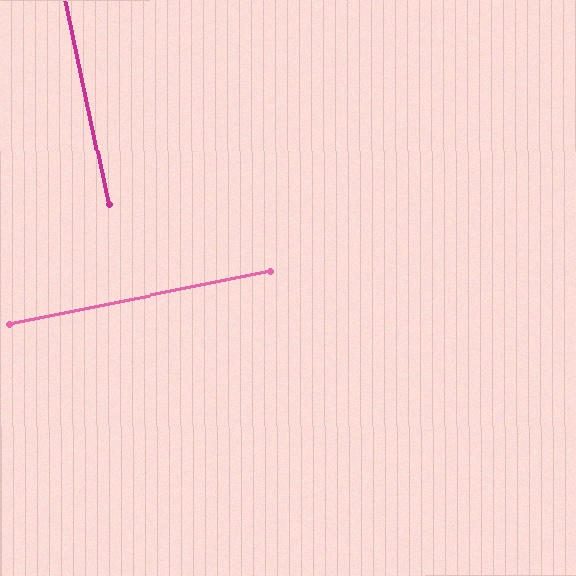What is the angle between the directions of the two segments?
Approximately 90 degrees.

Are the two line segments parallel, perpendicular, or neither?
Perpendicular — they meet at approximately 90°.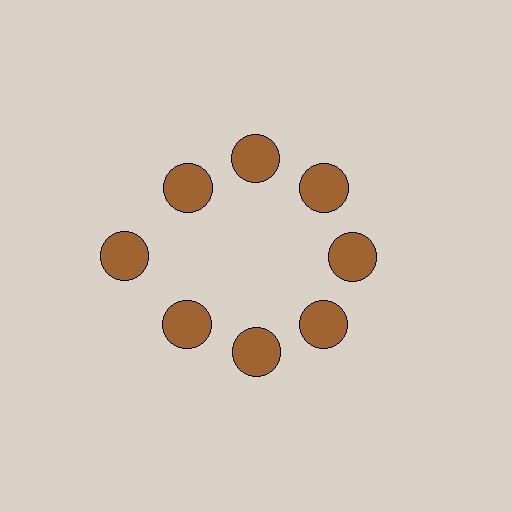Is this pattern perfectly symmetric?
No. The 8 brown circles are arranged in a ring, but one element near the 9 o'clock position is pushed outward from the center, breaking the 8-fold rotational symmetry.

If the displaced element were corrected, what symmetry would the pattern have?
It would have 8-fold rotational symmetry — the pattern would map onto itself every 45 degrees.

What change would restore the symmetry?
The symmetry would be restored by moving it inward, back onto the ring so that all 8 circles sit at equal angles and equal distance from the center.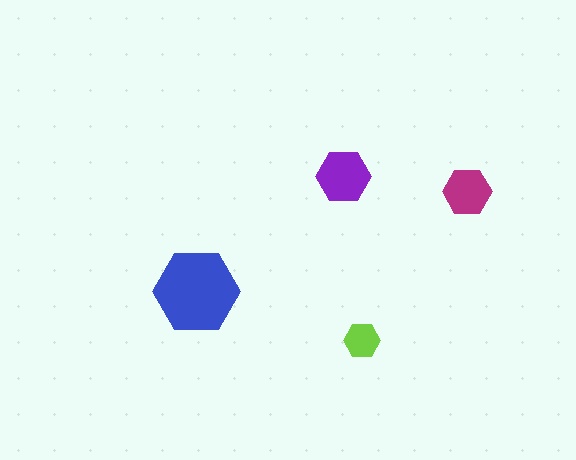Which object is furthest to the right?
The magenta hexagon is rightmost.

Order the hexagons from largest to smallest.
the blue one, the purple one, the magenta one, the lime one.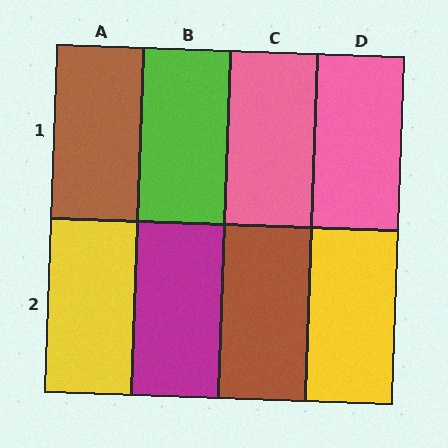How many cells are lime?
1 cell is lime.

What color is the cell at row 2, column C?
Brown.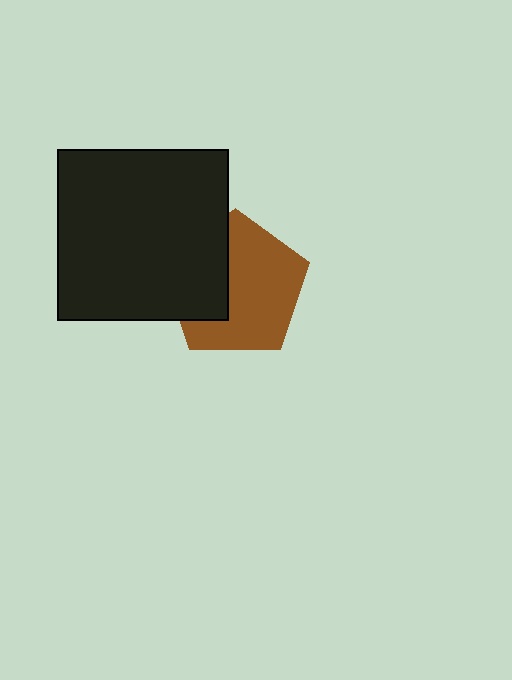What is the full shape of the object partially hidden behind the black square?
The partially hidden object is a brown pentagon.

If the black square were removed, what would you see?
You would see the complete brown pentagon.